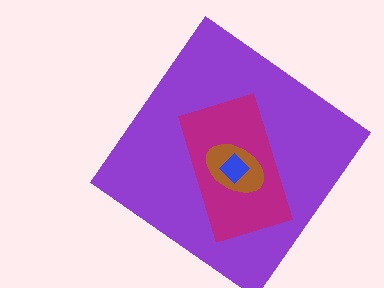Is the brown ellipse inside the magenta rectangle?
Yes.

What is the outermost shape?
The purple diamond.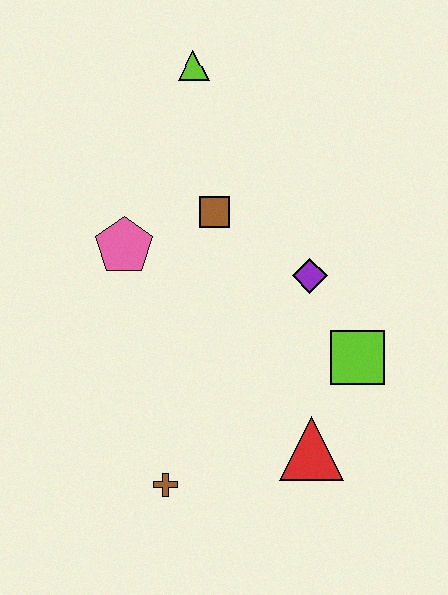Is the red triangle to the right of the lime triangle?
Yes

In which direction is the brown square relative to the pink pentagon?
The brown square is to the right of the pink pentagon.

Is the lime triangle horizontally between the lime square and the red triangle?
No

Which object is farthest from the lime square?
The lime triangle is farthest from the lime square.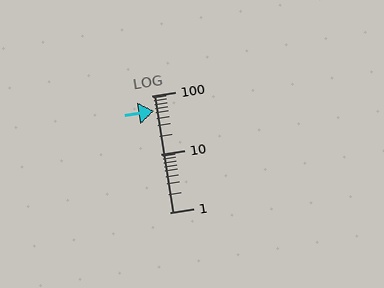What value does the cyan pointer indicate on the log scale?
The pointer indicates approximately 54.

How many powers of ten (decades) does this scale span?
The scale spans 2 decades, from 1 to 100.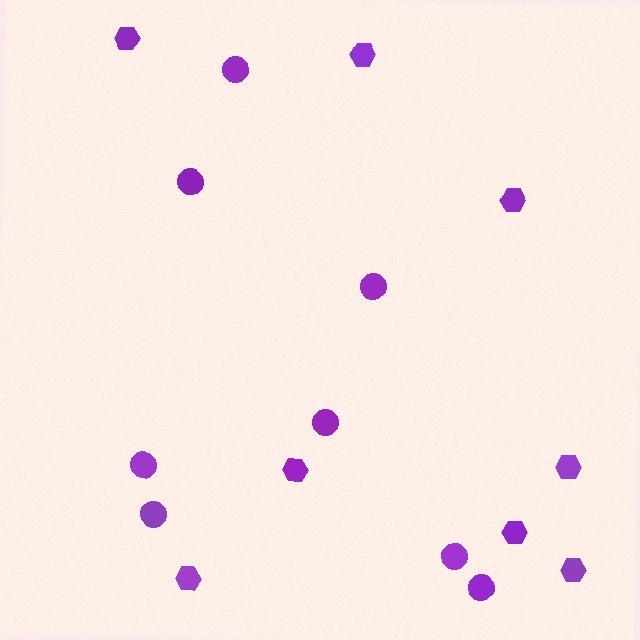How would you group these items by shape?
There are 2 groups: one group of circles (8) and one group of hexagons (8).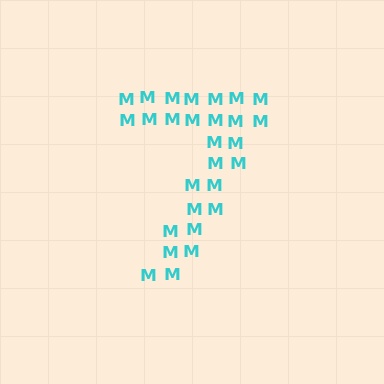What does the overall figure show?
The overall figure shows the digit 7.